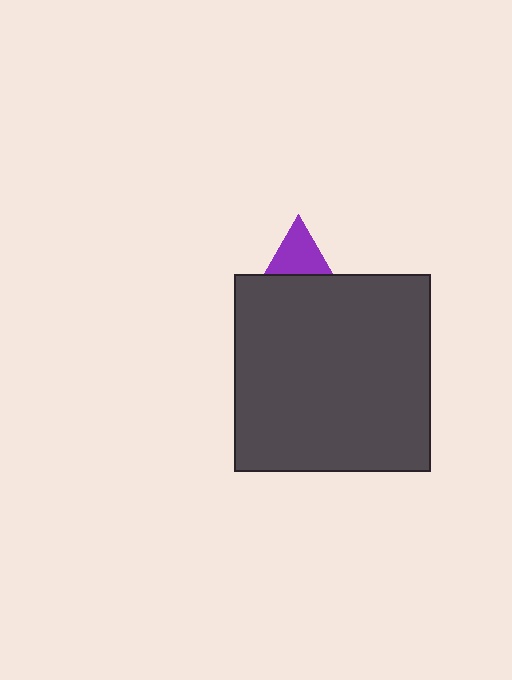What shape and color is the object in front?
The object in front is a dark gray square.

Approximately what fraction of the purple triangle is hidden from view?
Roughly 61% of the purple triangle is hidden behind the dark gray square.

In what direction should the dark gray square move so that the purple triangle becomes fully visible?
The dark gray square should move down. That is the shortest direction to clear the overlap and leave the purple triangle fully visible.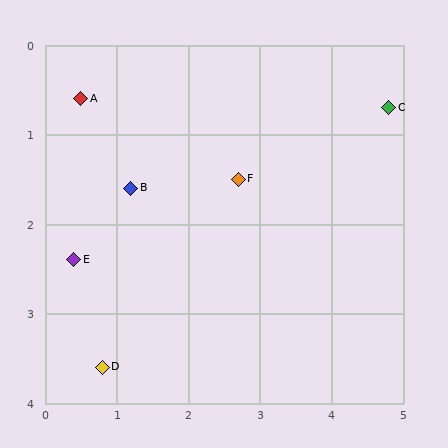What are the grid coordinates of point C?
Point C is at approximately (4.8, 0.7).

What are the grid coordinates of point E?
Point E is at approximately (0.4, 2.4).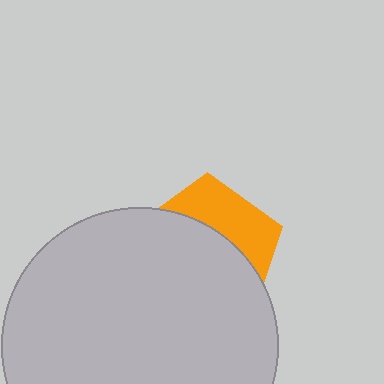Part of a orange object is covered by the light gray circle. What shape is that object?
It is a pentagon.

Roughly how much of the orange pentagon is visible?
A small part of it is visible (roughly 34%).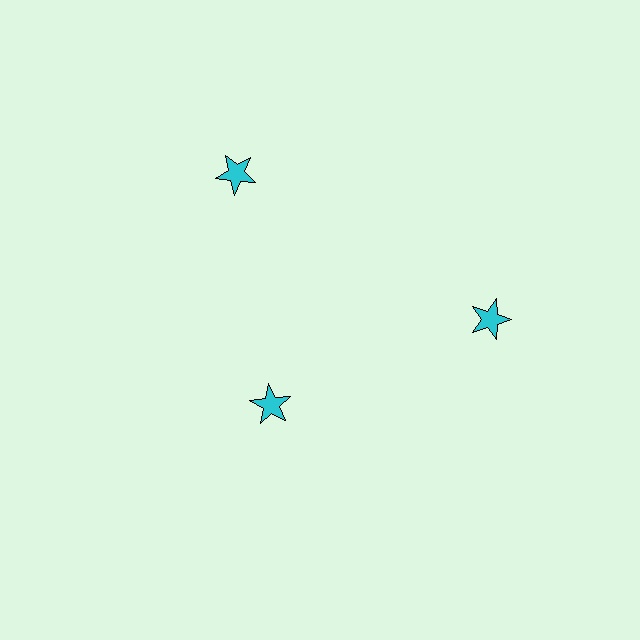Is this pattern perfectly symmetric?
No. The 3 cyan stars are arranged in a ring, but one element near the 7 o'clock position is pulled inward toward the center, breaking the 3-fold rotational symmetry.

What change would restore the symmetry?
The symmetry would be restored by moving it outward, back onto the ring so that all 3 stars sit at equal angles and equal distance from the center.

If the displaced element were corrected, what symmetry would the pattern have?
It would have 3-fold rotational symmetry — the pattern would map onto itself every 120 degrees.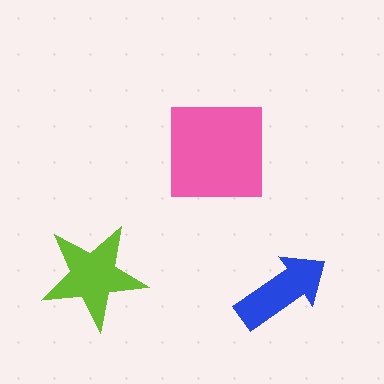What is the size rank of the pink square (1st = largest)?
1st.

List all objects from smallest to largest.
The blue arrow, the lime star, the pink square.